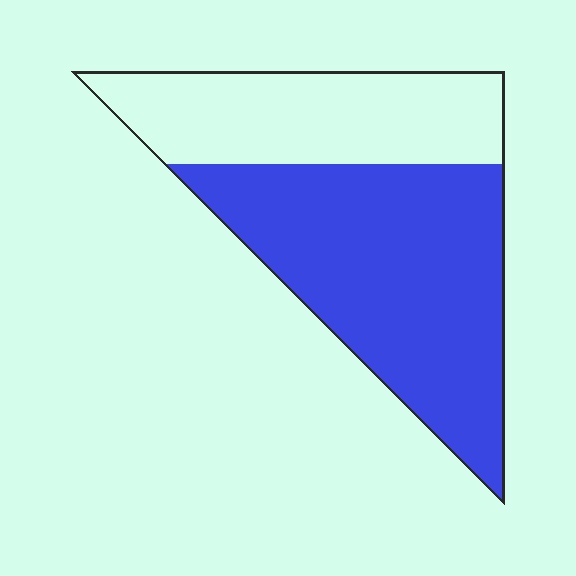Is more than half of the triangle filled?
Yes.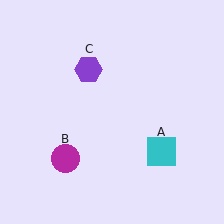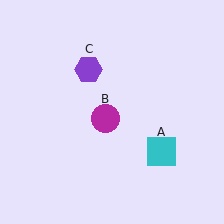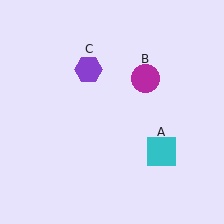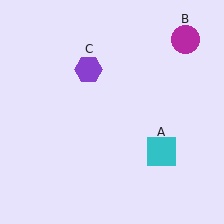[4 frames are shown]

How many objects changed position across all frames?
1 object changed position: magenta circle (object B).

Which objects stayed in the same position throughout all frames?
Cyan square (object A) and purple hexagon (object C) remained stationary.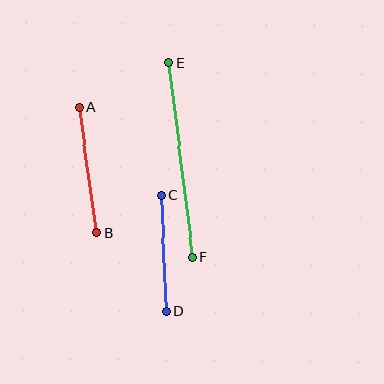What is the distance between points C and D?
The distance is approximately 116 pixels.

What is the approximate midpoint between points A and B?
The midpoint is at approximately (88, 170) pixels.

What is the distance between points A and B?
The distance is approximately 127 pixels.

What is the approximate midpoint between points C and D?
The midpoint is at approximately (164, 253) pixels.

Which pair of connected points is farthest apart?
Points E and F are farthest apart.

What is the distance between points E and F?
The distance is approximately 196 pixels.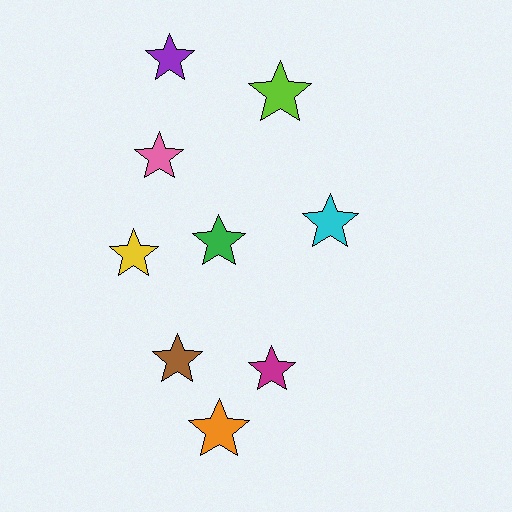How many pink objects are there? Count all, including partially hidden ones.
There is 1 pink object.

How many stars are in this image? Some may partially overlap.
There are 9 stars.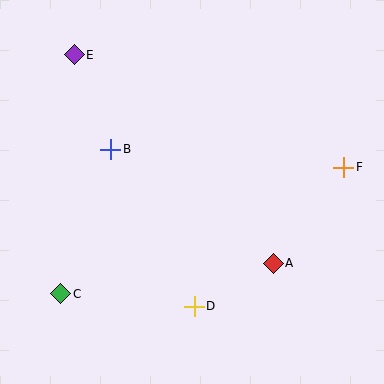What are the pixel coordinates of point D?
Point D is at (194, 306).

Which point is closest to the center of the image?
Point B at (111, 149) is closest to the center.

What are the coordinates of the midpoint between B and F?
The midpoint between B and F is at (227, 158).